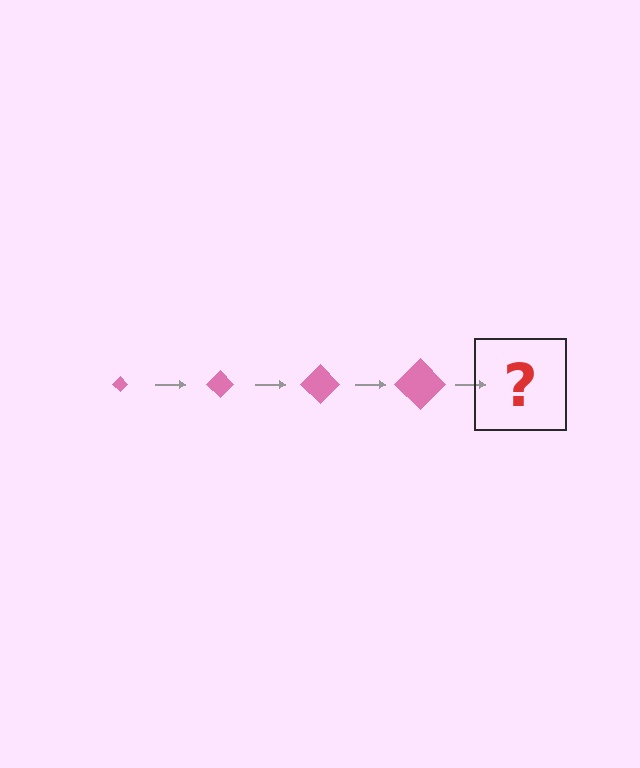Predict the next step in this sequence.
The next step is a pink diamond, larger than the previous one.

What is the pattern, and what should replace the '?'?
The pattern is that the diamond gets progressively larger each step. The '?' should be a pink diamond, larger than the previous one.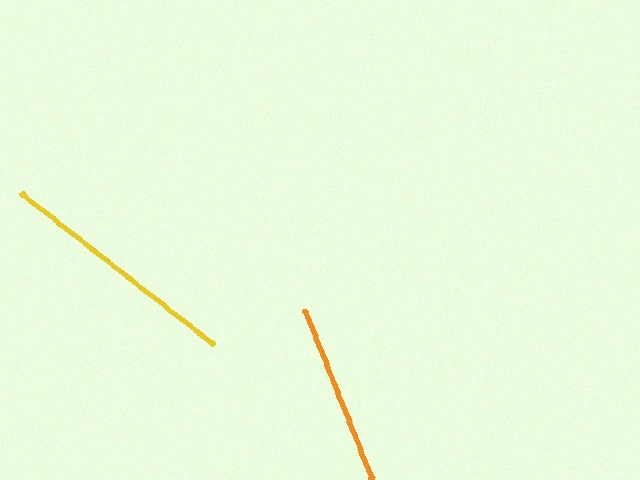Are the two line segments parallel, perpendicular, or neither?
Neither parallel nor perpendicular — they differ by about 30°.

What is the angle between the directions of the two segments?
Approximately 30 degrees.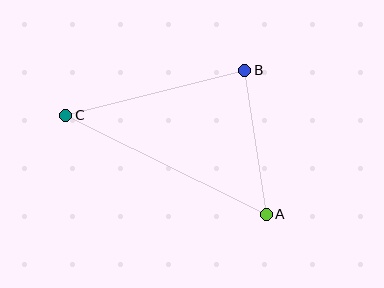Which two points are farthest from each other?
Points A and C are farthest from each other.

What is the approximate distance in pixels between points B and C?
The distance between B and C is approximately 185 pixels.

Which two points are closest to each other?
Points A and B are closest to each other.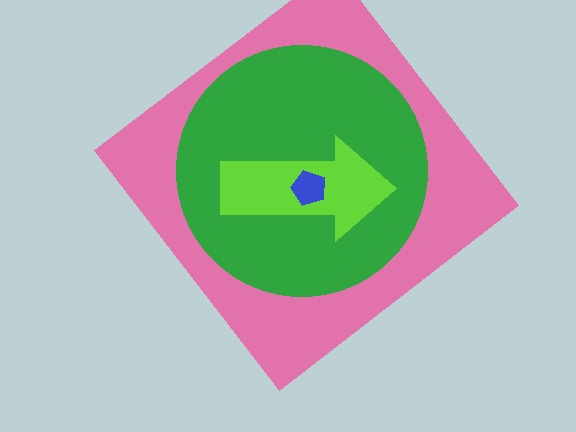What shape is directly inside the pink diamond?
The green circle.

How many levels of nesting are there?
4.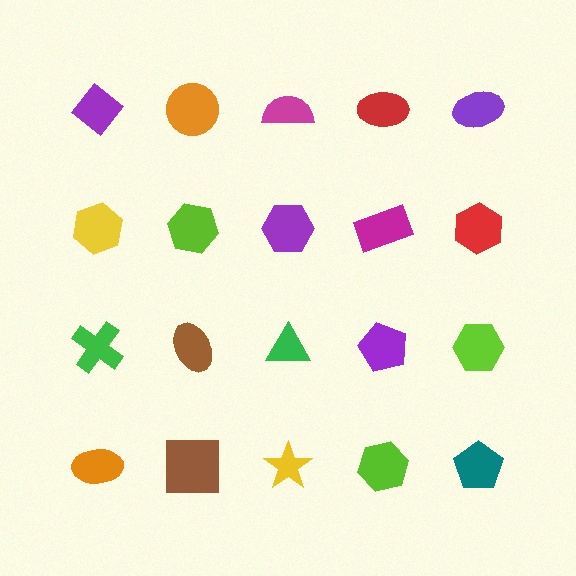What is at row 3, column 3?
A green triangle.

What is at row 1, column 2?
An orange circle.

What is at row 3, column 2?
A brown ellipse.